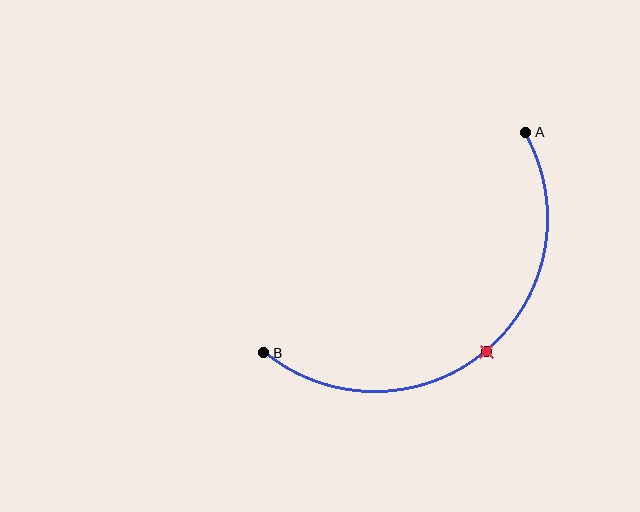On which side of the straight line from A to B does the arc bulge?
The arc bulges below and to the right of the straight line connecting A and B.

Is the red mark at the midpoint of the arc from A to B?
Yes. The red mark lies on the arc at equal arc-length from both A and B — it is the arc midpoint.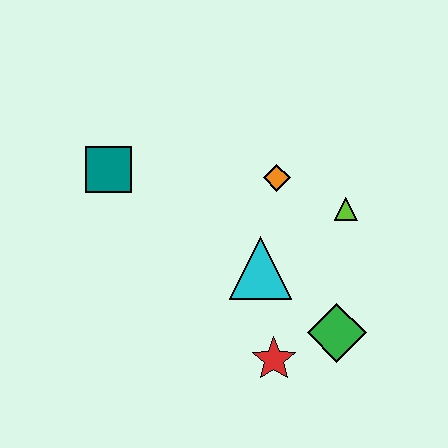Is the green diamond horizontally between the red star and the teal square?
No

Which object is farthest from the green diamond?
The teal square is farthest from the green diamond.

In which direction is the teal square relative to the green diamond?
The teal square is to the left of the green diamond.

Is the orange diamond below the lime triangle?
No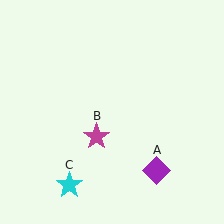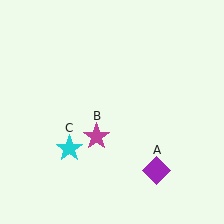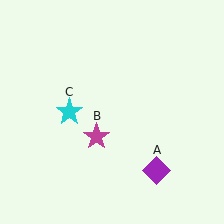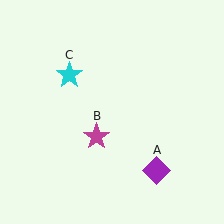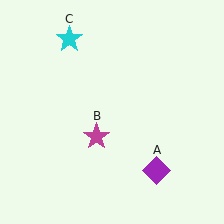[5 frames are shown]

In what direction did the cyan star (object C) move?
The cyan star (object C) moved up.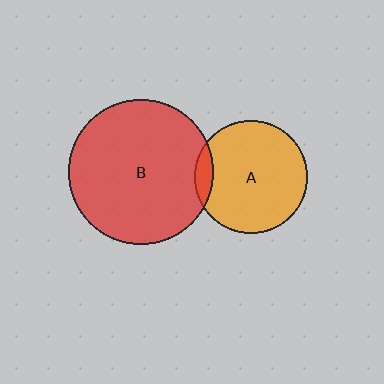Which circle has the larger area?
Circle B (red).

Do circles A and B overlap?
Yes.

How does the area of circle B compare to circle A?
Approximately 1.7 times.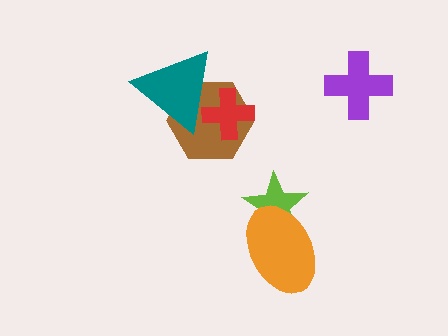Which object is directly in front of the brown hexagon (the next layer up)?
The teal triangle is directly in front of the brown hexagon.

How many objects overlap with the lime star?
1 object overlaps with the lime star.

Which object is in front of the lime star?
The orange ellipse is in front of the lime star.